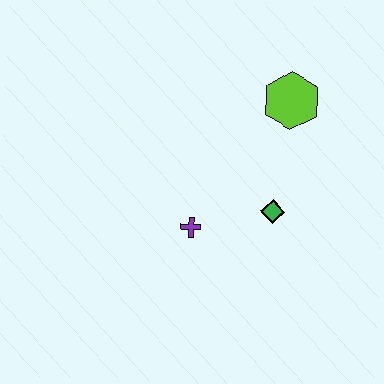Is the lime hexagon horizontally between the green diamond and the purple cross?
No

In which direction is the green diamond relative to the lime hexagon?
The green diamond is below the lime hexagon.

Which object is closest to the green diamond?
The purple cross is closest to the green diamond.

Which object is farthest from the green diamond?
The lime hexagon is farthest from the green diamond.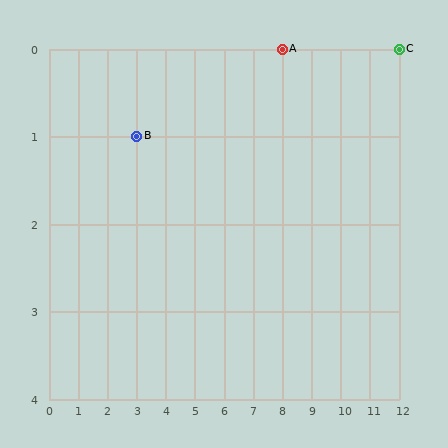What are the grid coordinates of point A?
Point A is at grid coordinates (8, 0).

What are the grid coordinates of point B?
Point B is at grid coordinates (3, 1).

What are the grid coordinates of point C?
Point C is at grid coordinates (12, 0).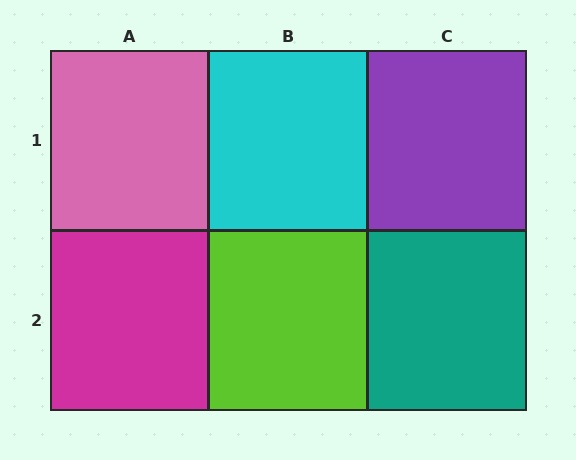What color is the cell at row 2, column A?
Magenta.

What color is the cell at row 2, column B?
Lime.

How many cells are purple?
1 cell is purple.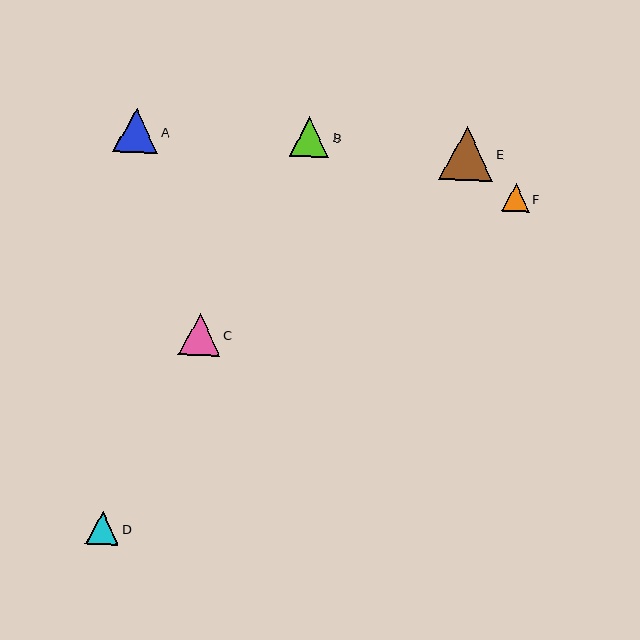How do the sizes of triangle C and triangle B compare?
Triangle C and triangle B are approximately the same size.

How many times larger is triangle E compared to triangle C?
Triangle E is approximately 1.3 times the size of triangle C.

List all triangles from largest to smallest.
From largest to smallest: E, A, C, B, D, F.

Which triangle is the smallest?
Triangle F is the smallest with a size of approximately 28 pixels.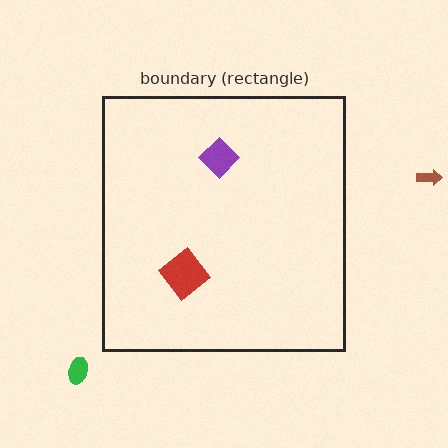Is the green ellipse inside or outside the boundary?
Outside.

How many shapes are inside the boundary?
2 inside, 2 outside.